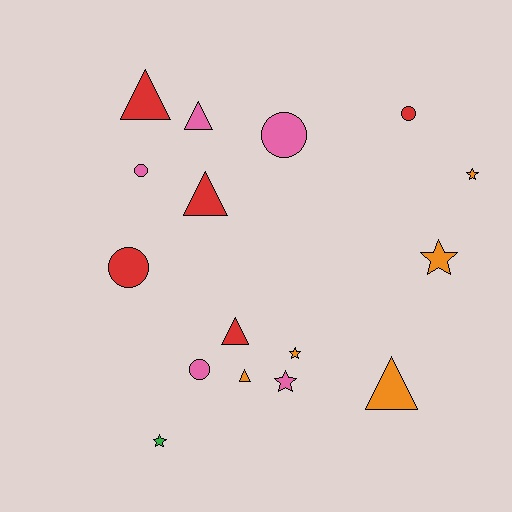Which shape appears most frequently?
Triangle, with 6 objects.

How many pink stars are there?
There is 1 pink star.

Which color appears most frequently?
Red, with 5 objects.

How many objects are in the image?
There are 16 objects.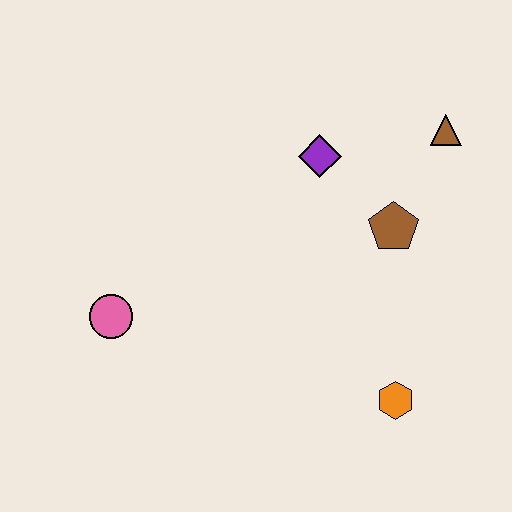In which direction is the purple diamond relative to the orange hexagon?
The purple diamond is above the orange hexagon.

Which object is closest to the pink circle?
The purple diamond is closest to the pink circle.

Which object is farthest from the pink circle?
The brown triangle is farthest from the pink circle.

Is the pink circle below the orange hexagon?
No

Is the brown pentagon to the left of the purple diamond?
No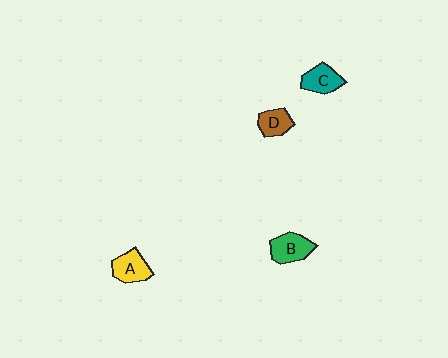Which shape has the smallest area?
Shape D (brown).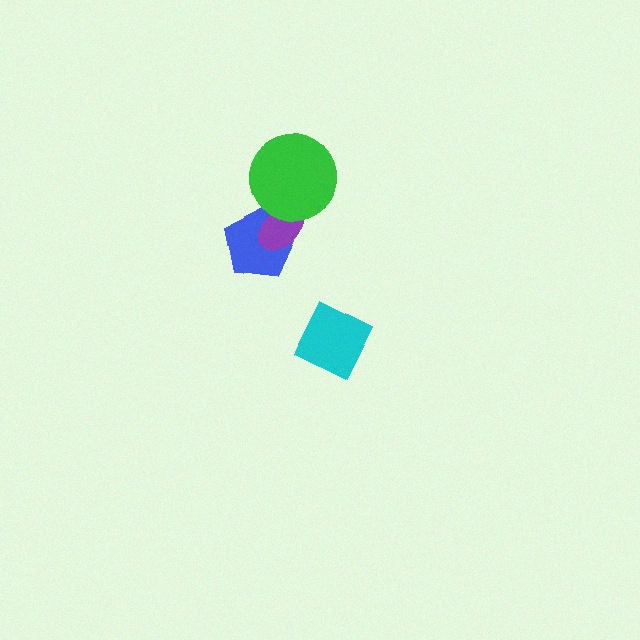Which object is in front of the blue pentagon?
The purple ellipse is in front of the blue pentagon.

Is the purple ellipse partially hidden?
Yes, it is partially covered by another shape.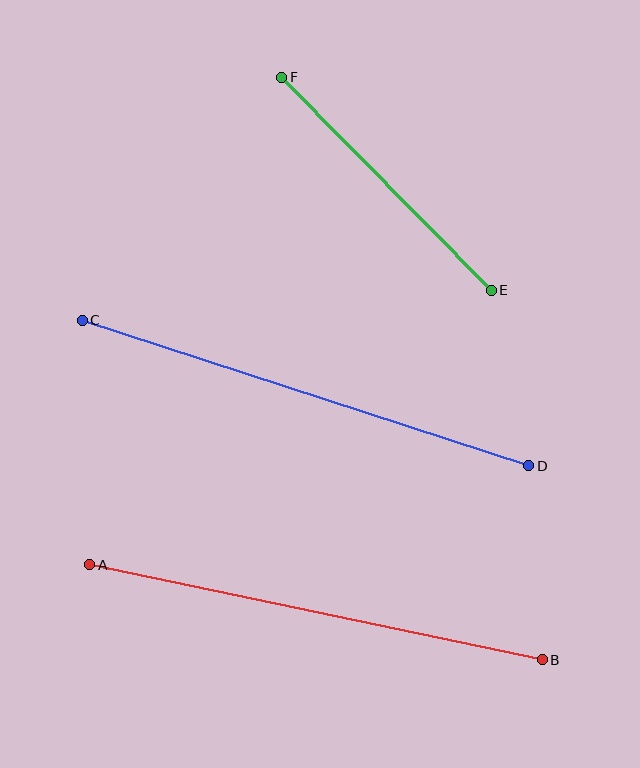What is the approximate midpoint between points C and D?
The midpoint is at approximately (306, 393) pixels.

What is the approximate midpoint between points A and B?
The midpoint is at approximately (316, 612) pixels.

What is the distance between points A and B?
The distance is approximately 462 pixels.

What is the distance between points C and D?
The distance is approximately 469 pixels.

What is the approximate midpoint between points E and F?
The midpoint is at approximately (386, 184) pixels.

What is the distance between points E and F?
The distance is approximately 299 pixels.